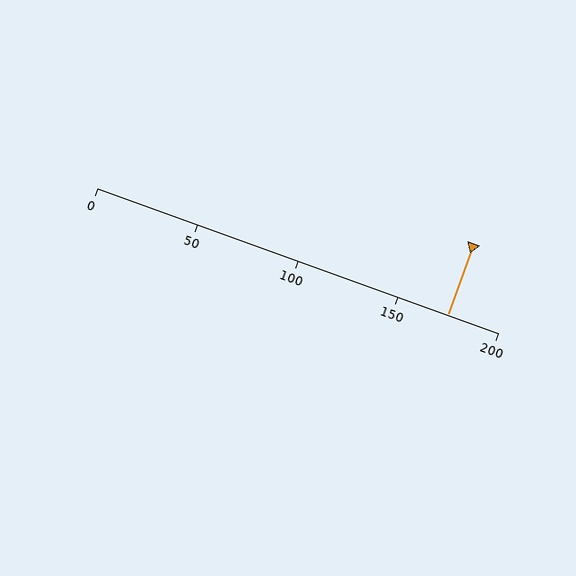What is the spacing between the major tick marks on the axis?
The major ticks are spaced 50 apart.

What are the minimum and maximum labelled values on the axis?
The axis runs from 0 to 200.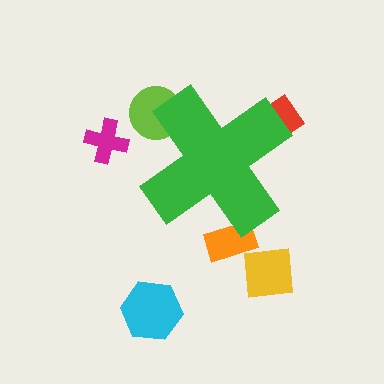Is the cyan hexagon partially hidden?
No, the cyan hexagon is fully visible.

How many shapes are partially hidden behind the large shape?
3 shapes are partially hidden.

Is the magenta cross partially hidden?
No, the magenta cross is fully visible.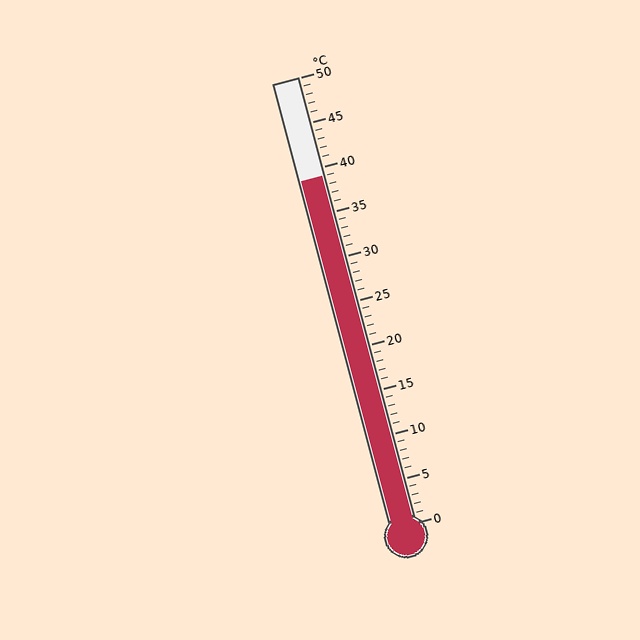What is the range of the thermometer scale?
The thermometer scale ranges from 0°C to 50°C.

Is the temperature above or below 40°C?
The temperature is below 40°C.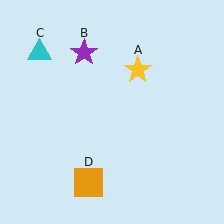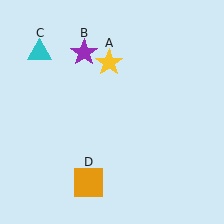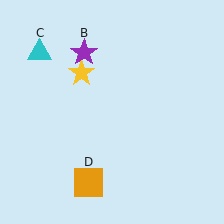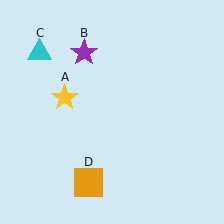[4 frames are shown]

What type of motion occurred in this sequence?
The yellow star (object A) rotated counterclockwise around the center of the scene.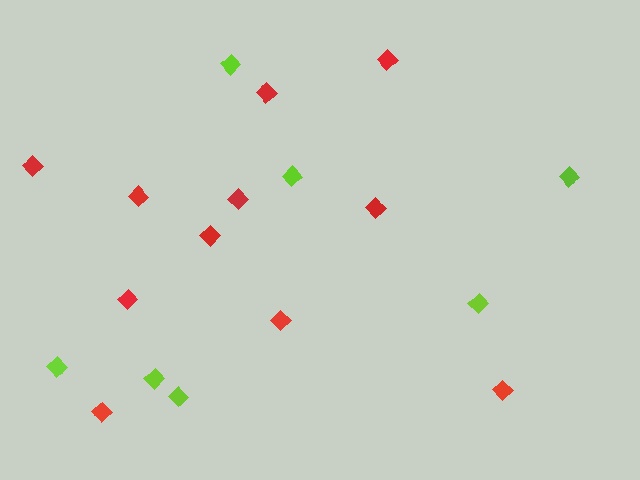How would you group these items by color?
There are 2 groups: one group of lime diamonds (7) and one group of red diamonds (11).